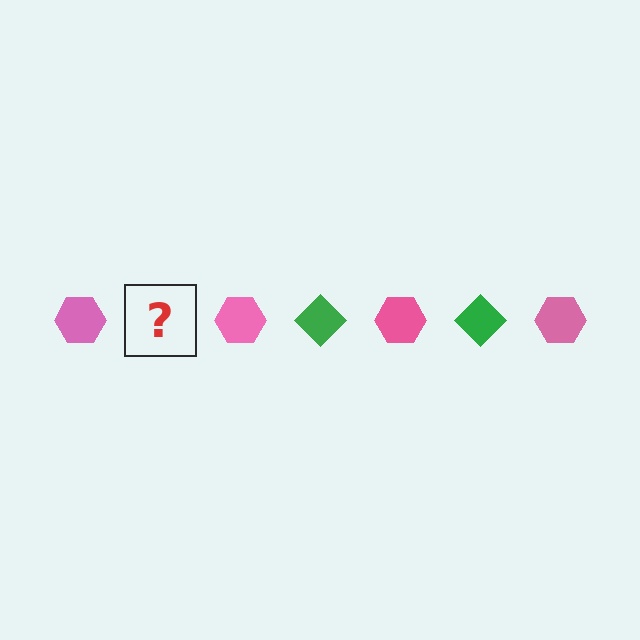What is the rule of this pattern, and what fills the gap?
The rule is that the pattern alternates between pink hexagon and green diamond. The gap should be filled with a green diamond.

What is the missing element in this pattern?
The missing element is a green diamond.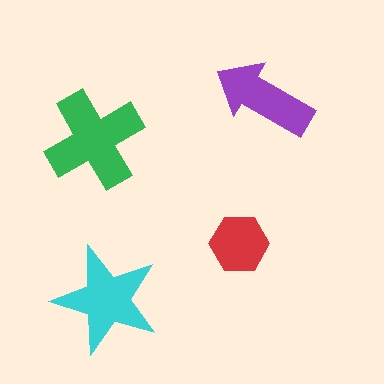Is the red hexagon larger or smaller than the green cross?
Smaller.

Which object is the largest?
The green cross.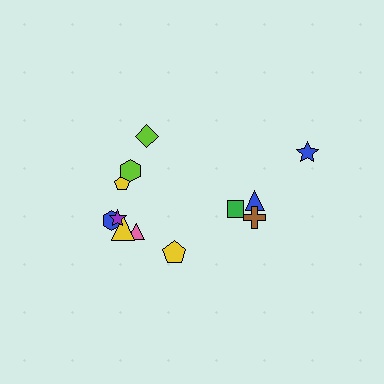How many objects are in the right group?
There are 4 objects.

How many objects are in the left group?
There are 8 objects.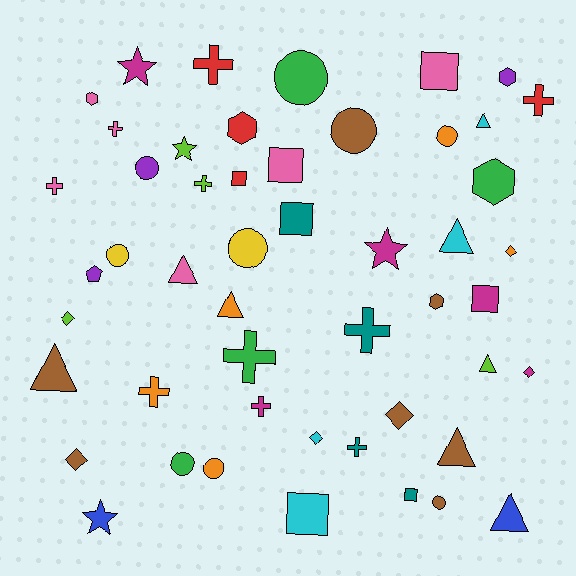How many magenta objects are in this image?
There are 5 magenta objects.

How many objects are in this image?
There are 50 objects.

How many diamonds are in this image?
There are 6 diamonds.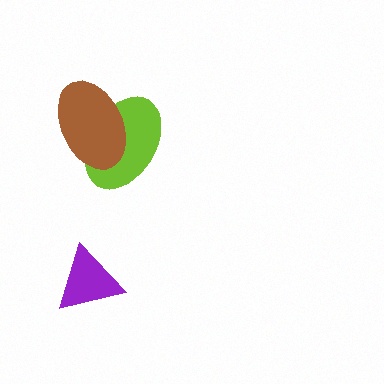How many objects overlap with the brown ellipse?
1 object overlaps with the brown ellipse.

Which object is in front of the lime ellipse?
The brown ellipse is in front of the lime ellipse.